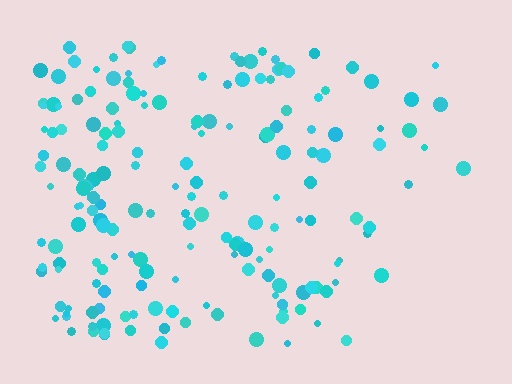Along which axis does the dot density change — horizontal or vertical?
Horizontal.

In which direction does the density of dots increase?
From right to left, with the left side densest.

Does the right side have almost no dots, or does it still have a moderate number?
Still a moderate number, just noticeably fewer than the left.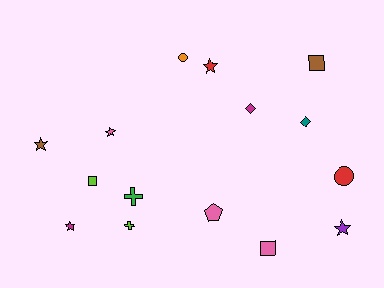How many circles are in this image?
There are 2 circles.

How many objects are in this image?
There are 15 objects.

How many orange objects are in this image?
There is 1 orange object.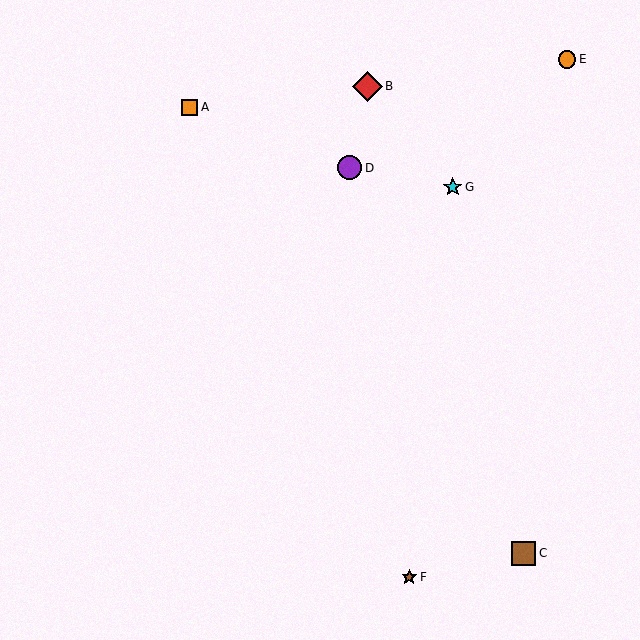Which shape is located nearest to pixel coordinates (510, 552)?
The brown square (labeled C) at (524, 553) is nearest to that location.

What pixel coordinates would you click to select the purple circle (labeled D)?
Click at (350, 168) to select the purple circle D.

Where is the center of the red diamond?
The center of the red diamond is at (367, 86).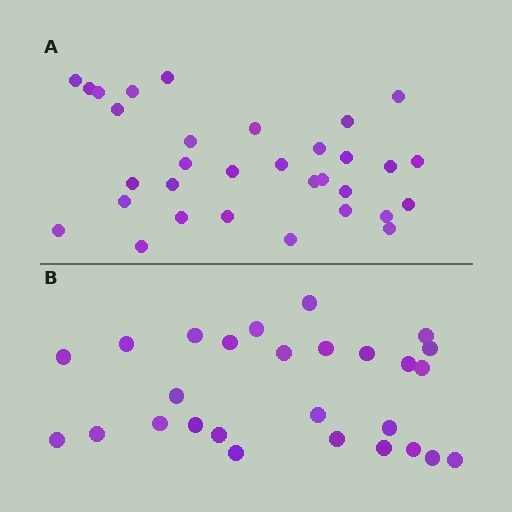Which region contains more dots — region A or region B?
Region A (the top region) has more dots.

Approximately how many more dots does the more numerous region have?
Region A has about 5 more dots than region B.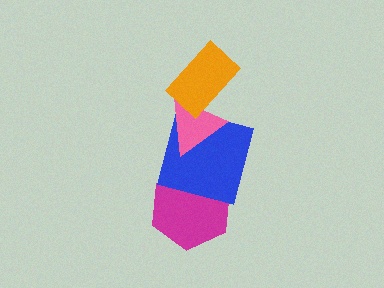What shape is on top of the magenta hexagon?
The blue square is on top of the magenta hexagon.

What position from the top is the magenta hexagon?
The magenta hexagon is 4th from the top.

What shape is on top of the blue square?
The pink triangle is on top of the blue square.